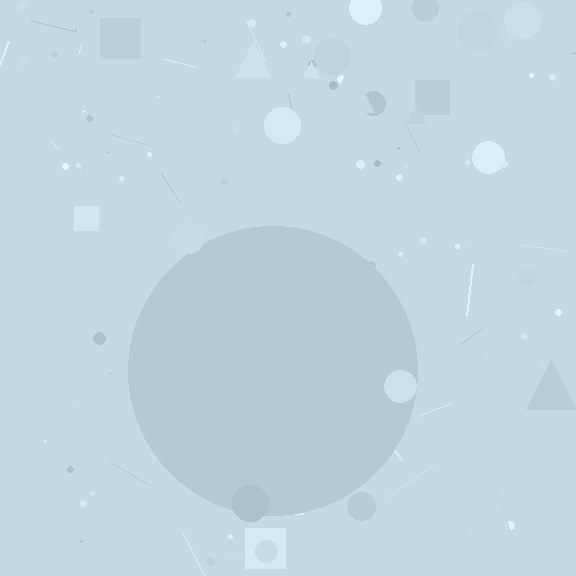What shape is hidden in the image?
A circle is hidden in the image.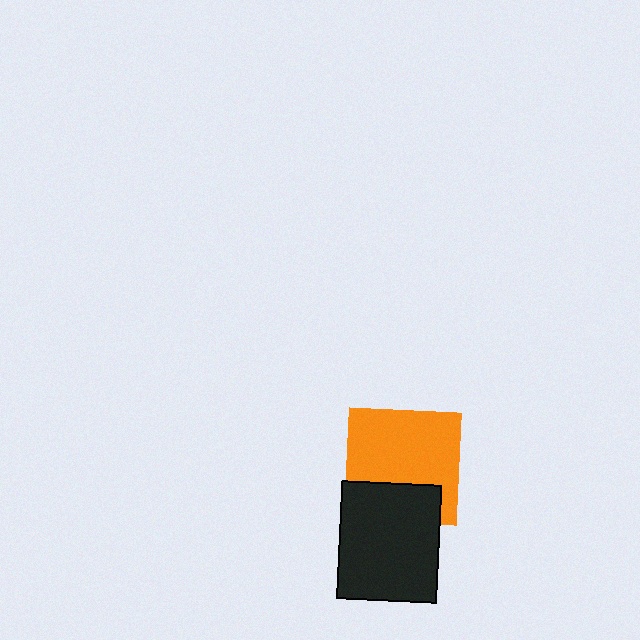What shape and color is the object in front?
The object in front is a black rectangle.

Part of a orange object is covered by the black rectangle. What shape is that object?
It is a square.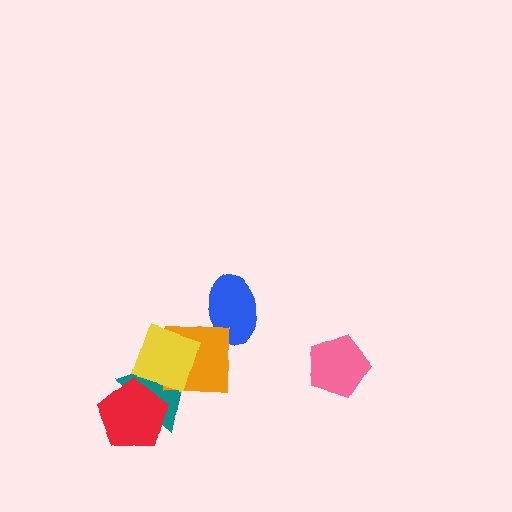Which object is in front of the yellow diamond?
The red pentagon is in front of the yellow diamond.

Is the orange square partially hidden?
Yes, it is partially covered by another shape.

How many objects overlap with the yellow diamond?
3 objects overlap with the yellow diamond.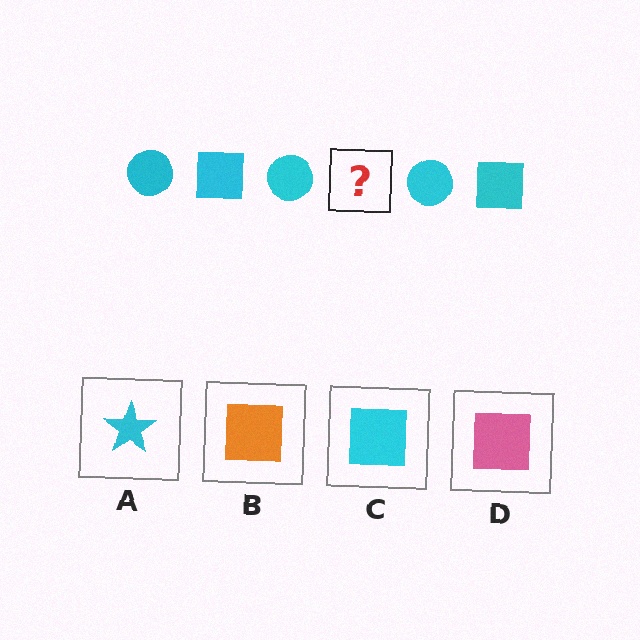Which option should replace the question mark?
Option C.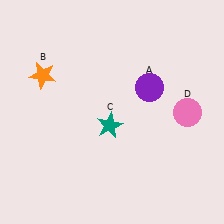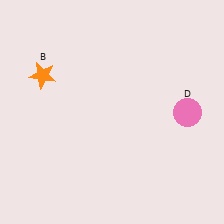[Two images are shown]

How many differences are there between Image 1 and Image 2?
There are 2 differences between the two images.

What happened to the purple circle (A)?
The purple circle (A) was removed in Image 2. It was in the top-right area of Image 1.